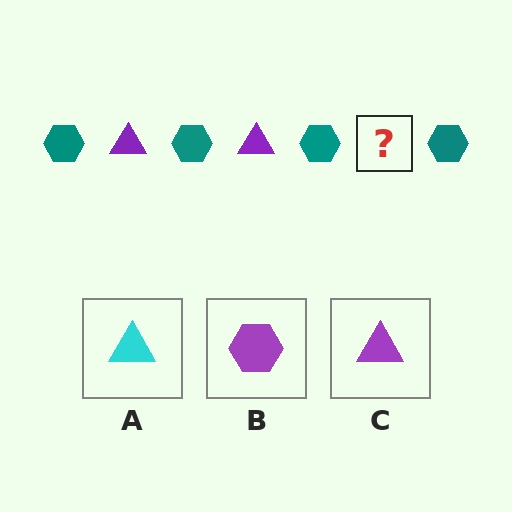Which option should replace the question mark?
Option C.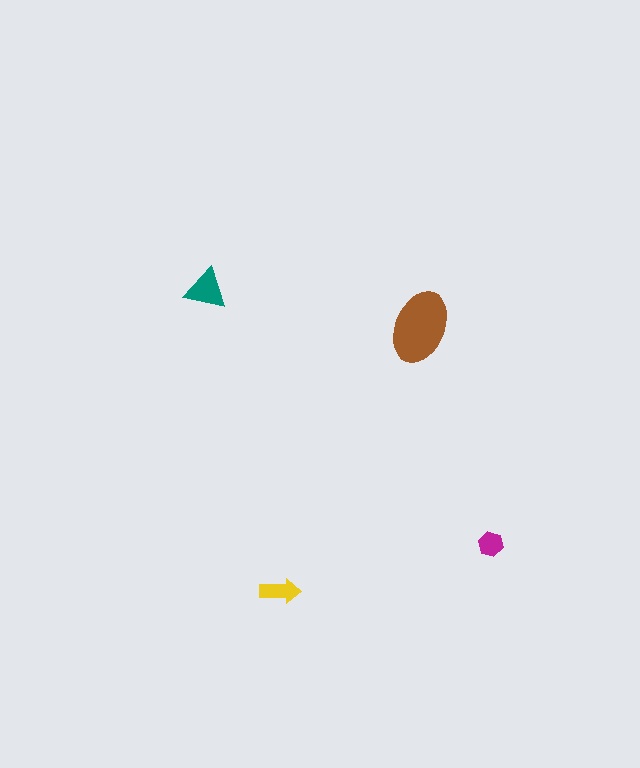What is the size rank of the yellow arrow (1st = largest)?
3rd.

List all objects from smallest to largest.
The magenta hexagon, the yellow arrow, the teal triangle, the brown ellipse.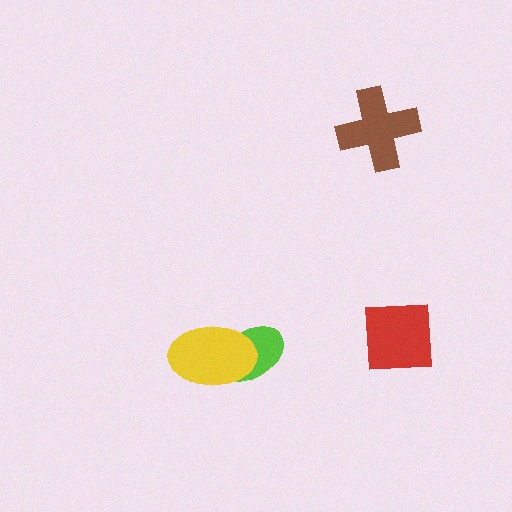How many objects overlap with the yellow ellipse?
1 object overlaps with the yellow ellipse.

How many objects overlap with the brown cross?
0 objects overlap with the brown cross.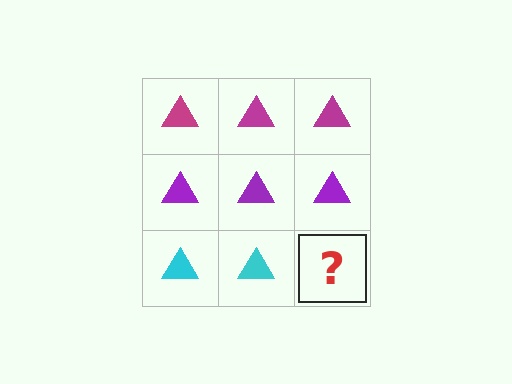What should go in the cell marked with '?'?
The missing cell should contain a cyan triangle.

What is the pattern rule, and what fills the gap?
The rule is that each row has a consistent color. The gap should be filled with a cyan triangle.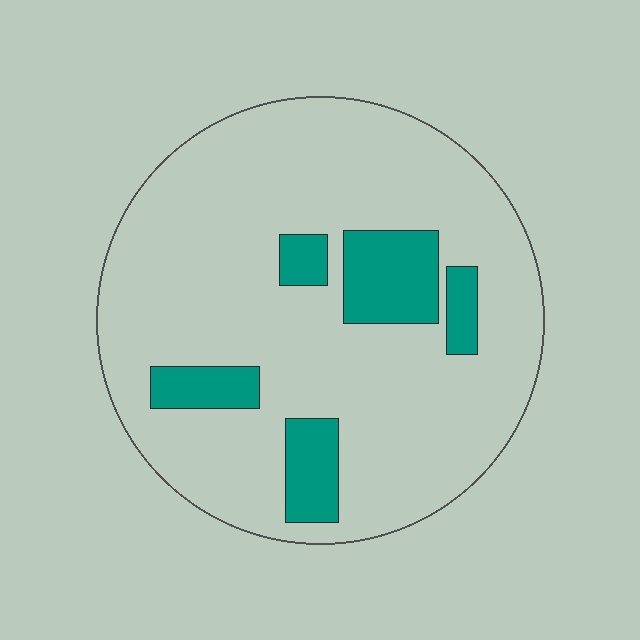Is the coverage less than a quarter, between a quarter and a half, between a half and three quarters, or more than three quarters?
Less than a quarter.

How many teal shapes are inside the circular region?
5.